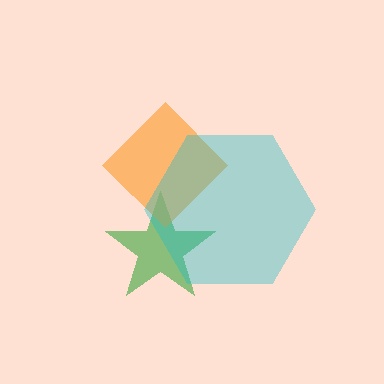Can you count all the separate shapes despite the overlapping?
Yes, there are 3 separate shapes.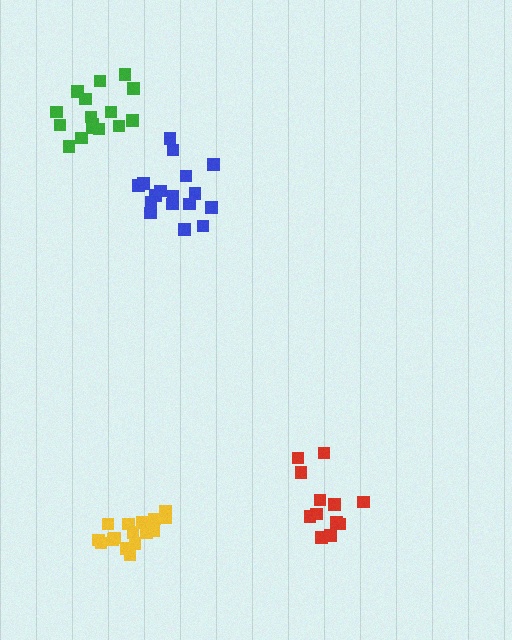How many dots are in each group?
Group 1: 12 dots, Group 2: 17 dots, Group 3: 16 dots, Group 4: 16 dots (61 total).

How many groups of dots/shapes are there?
There are 4 groups.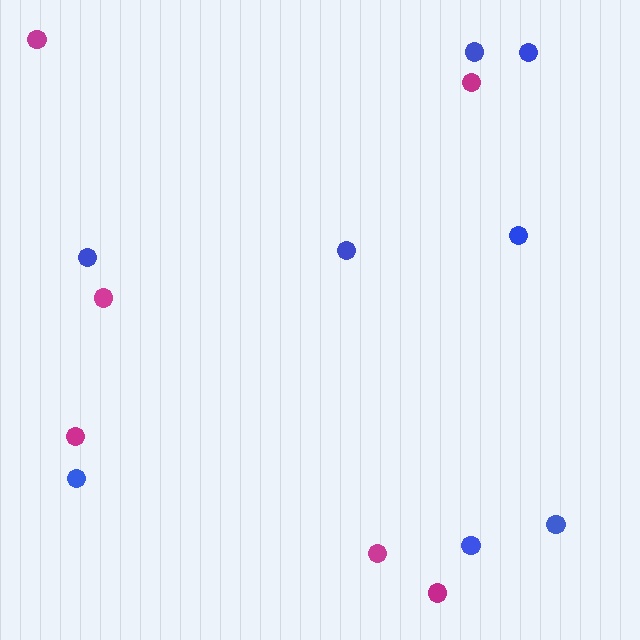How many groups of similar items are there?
There are 2 groups: one group of blue circles (8) and one group of magenta circles (6).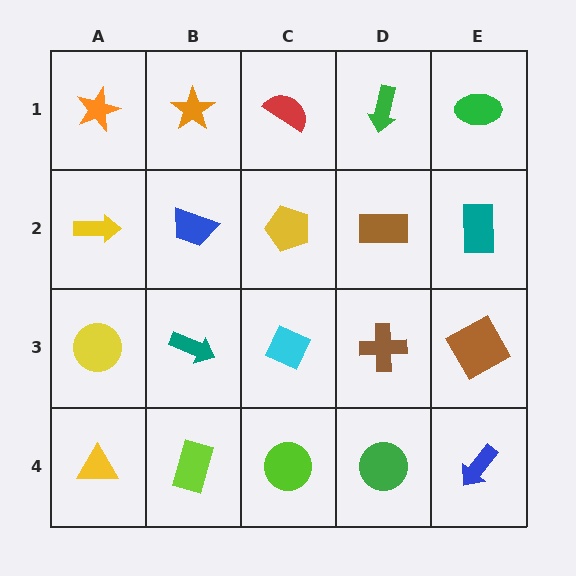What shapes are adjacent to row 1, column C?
A yellow pentagon (row 2, column C), an orange star (row 1, column B), a green arrow (row 1, column D).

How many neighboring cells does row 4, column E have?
2.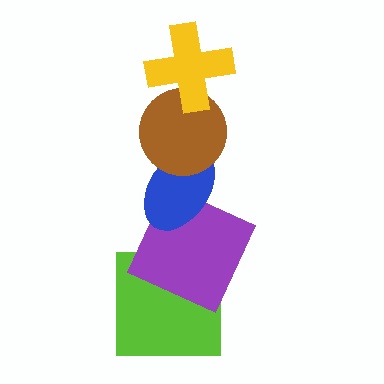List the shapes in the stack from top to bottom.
From top to bottom: the yellow cross, the brown circle, the blue ellipse, the purple square, the lime square.